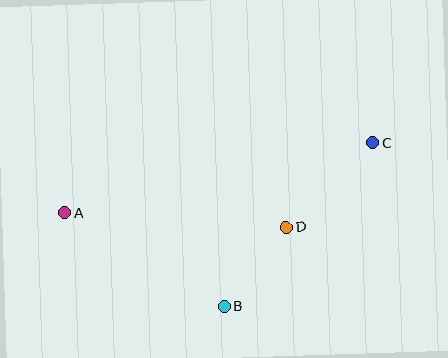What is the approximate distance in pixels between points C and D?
The distance between C and D is approximately 120 pixels.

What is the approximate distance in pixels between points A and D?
The distance between A and D is approximately 222 pixels.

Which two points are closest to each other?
Points B and D are closest to each other.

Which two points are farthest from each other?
Points A and C are farthest from each other.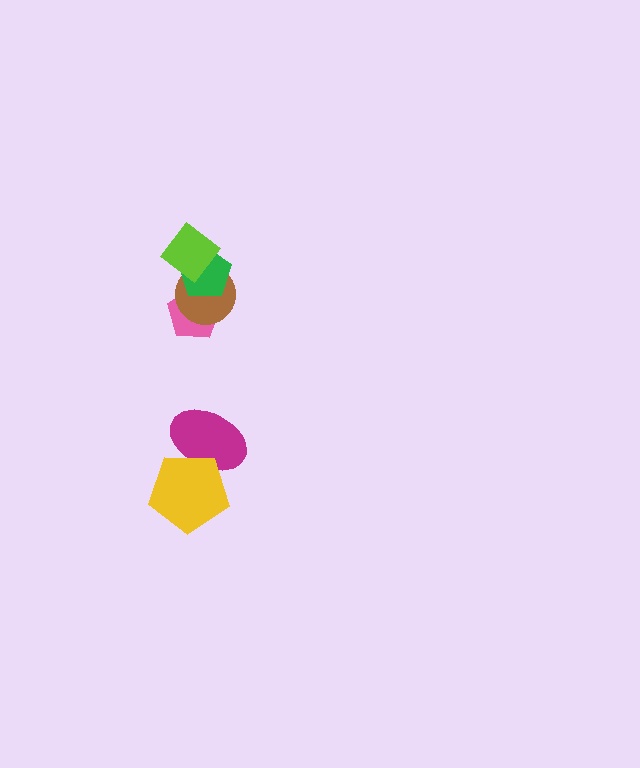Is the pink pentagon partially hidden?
Yes, it is partially covered by another shape.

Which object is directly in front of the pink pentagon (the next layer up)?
The brown circle is directly in front of the pink pentagon.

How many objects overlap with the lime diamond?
2 objects overlap with the lime diamond.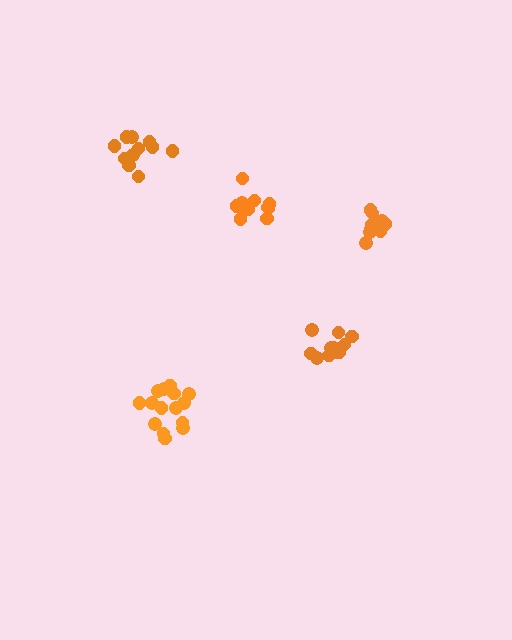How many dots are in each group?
Group 1: 15 dots, Group 2: 12 dots, Group 3: 11 dots, Group 4: 11 dots, Group 5: 11 dots (60 total).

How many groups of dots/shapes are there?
There are 5 groups.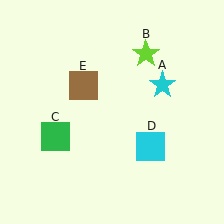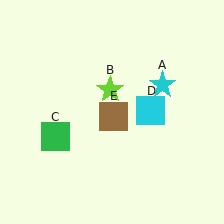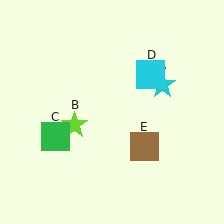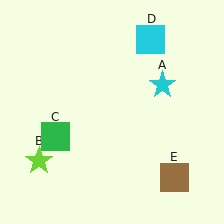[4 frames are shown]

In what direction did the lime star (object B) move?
The lime star (object B) moved down and to the left.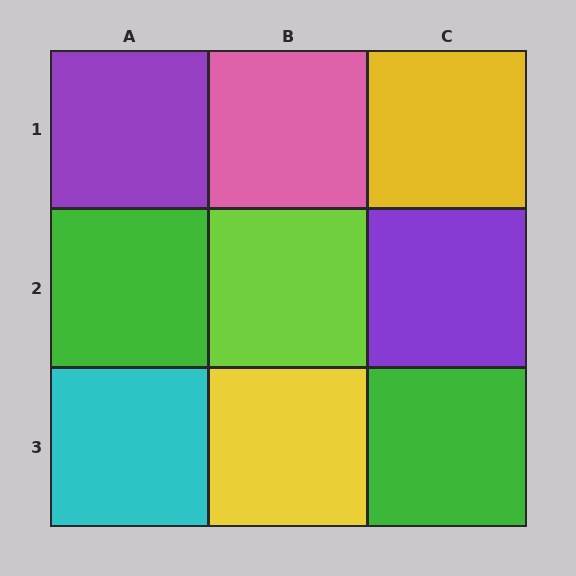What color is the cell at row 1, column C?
Yellow.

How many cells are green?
2 cells are green.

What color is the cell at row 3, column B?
Yellow.